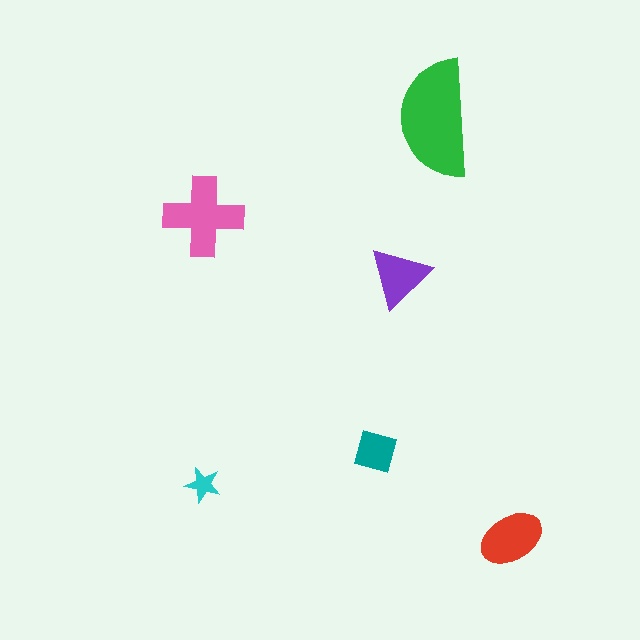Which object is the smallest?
The cyan star.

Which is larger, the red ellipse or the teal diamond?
The red ellipse.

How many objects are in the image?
There are 6 objects in the image.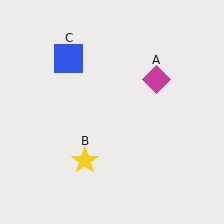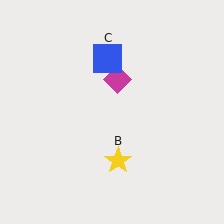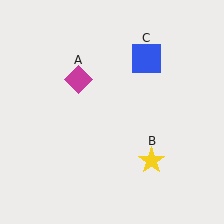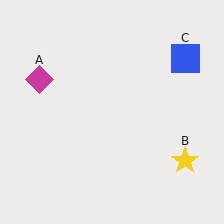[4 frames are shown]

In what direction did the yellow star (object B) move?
The yellow star (object B) moved right.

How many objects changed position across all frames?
3 objects changed position: magenta diamond (object A), yellow star (object B), blue square (object C).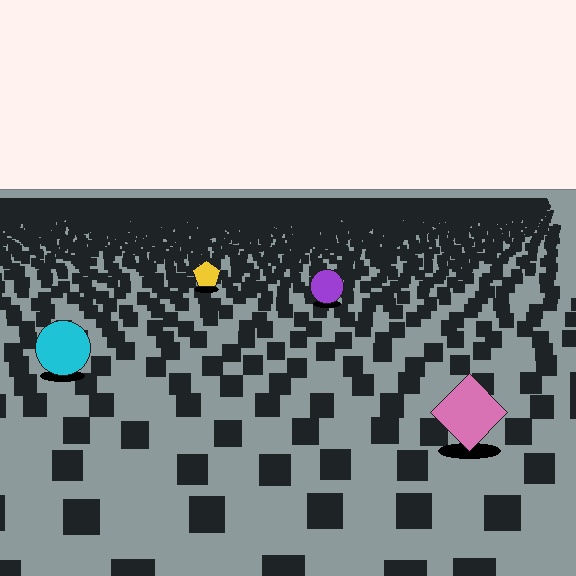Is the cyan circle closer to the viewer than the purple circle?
Yes. The cyan circle is closer — you can tell from the texture gradient: the ground texture is coarser near it.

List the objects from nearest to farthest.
From nearest to farthest: the pink diamond, the cyan circle, the purple circle, the yellow pentagon.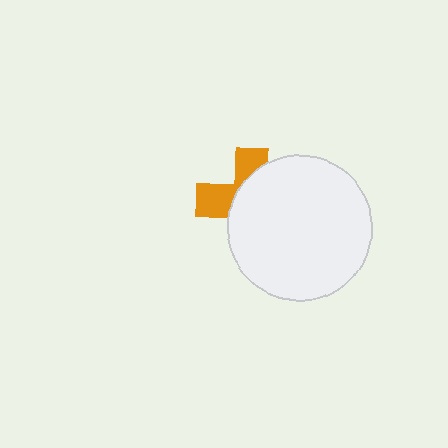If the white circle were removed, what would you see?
You would see the complete orange cross.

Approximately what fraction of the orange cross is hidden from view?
Roughly 66% of the orange cross is hidden behind the white circle.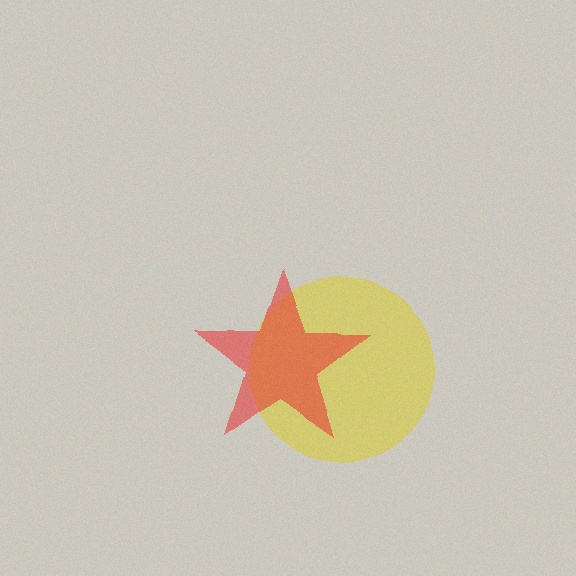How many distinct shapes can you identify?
There are 2 distinct shapes: a yellow circle, a red star.